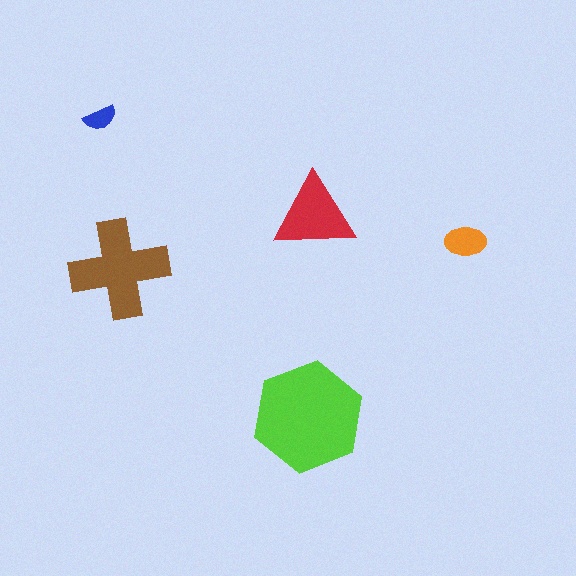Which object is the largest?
The lime hexagon.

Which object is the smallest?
The blue semicircle.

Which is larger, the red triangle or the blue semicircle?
The red triangle.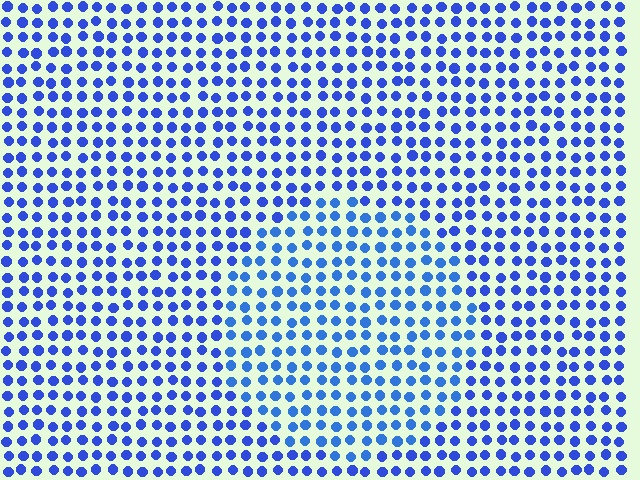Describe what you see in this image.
The image is filled with small blue elements in a uniform arrangement. A circle-shaped region is visible where the elements are tinted to a slightly different hue, forming a subtle color boundary.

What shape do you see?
I see a circle.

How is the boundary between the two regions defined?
The boundary is defined purely by a slight shift in hue (about 15 degrees). Spacing, size, and orientation are identical on both sides.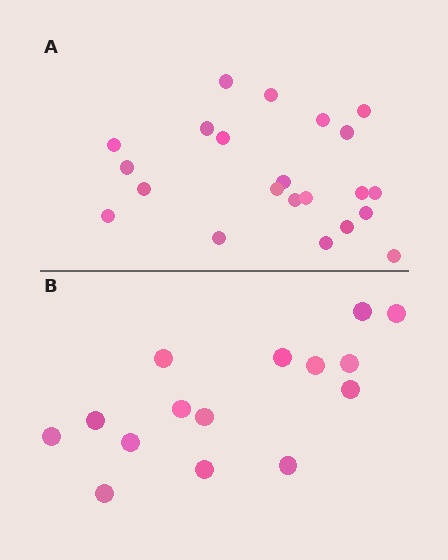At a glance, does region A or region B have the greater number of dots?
Region A (the top region) has more dots.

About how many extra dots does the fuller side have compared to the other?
Region A has roughly 8 or so more dots than region B.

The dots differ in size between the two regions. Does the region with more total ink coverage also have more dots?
No. Region B has more total ink coverage because its dots are larger, but region A actually contains more individual dots. Total area can be misleading — the number of items is what matters here.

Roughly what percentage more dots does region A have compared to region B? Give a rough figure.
About 45% more.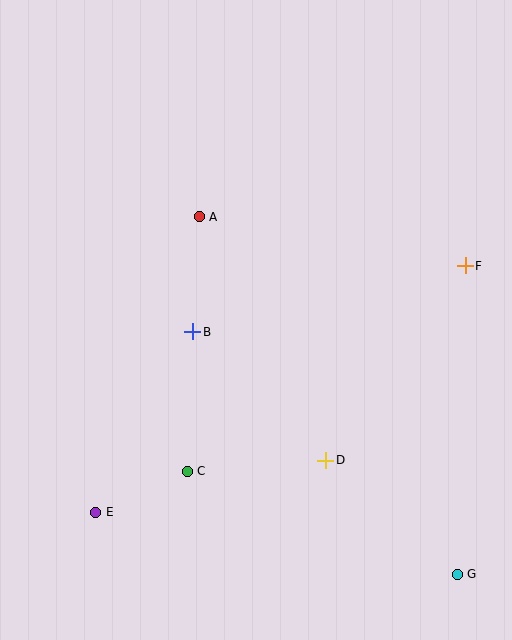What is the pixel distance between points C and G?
The distance between C and G is 289 pixels.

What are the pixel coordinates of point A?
Point A is at (199, 217).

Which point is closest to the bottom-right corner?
Point G is closest to the bottom-right corner.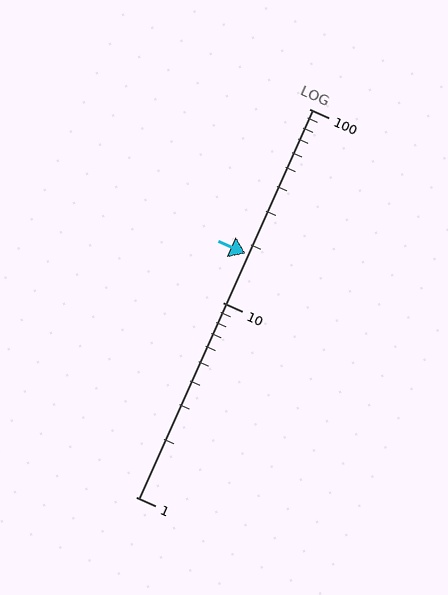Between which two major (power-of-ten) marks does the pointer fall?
The pointer is between 10 and 100.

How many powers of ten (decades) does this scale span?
The scale spans 2 decades, from 1 to 100.